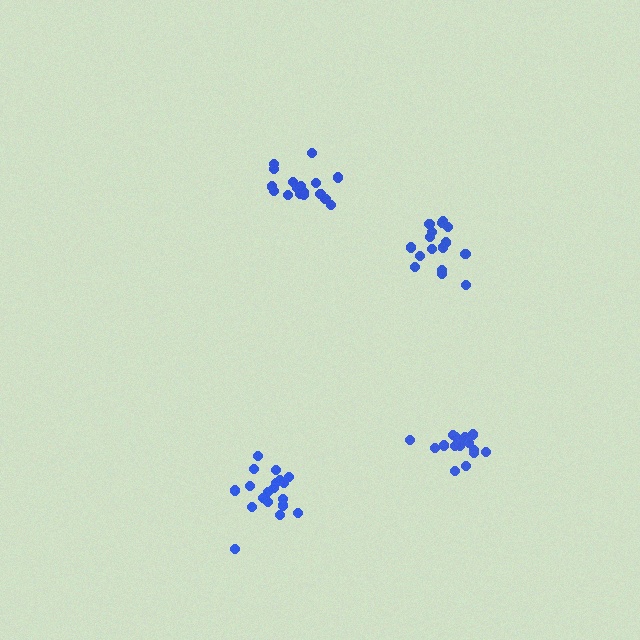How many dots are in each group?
Group 1: 16 dots, Group 2: 19 dots, Group 3: 19 dots, Group 4: 16 dots (70 total).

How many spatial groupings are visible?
There are 4 spatial groupings.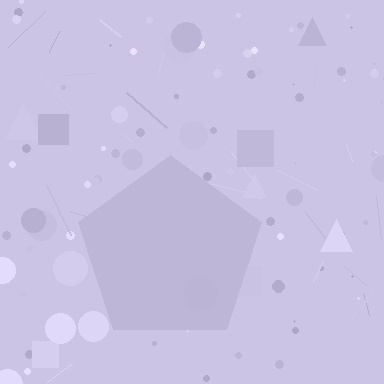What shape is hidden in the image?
A pentagon is hidden in the image.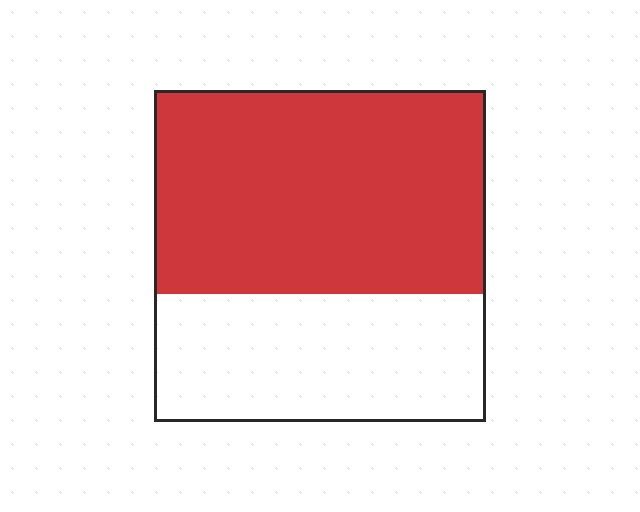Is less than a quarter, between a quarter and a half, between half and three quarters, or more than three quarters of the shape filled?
Between half and three quarters.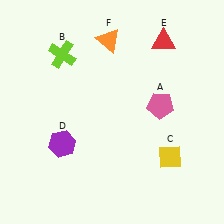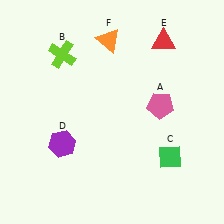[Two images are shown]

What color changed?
The diamond (C) changed from yellow in Image 1 to green in Image 2.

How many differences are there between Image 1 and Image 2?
There is 1 difference between the two images.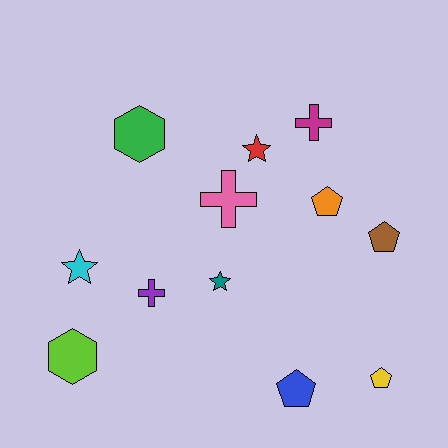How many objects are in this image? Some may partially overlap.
There are 12 objects.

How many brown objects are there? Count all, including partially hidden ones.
There is 1 brown object.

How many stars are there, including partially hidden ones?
There are 3 stars.